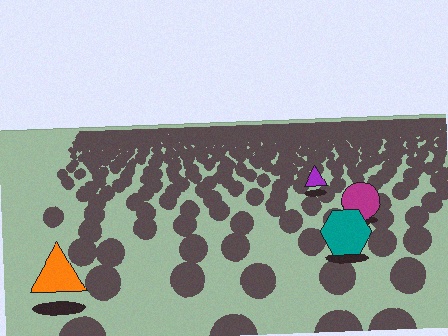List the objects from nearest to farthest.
From nearest to farthest: the orange triangle, the teal hexagon, the magenta circle, the purple triangle.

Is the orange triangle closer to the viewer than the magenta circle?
Yes. The orange triangle is closer — you can tell from the texture gradient: the ground texture is coarser near it.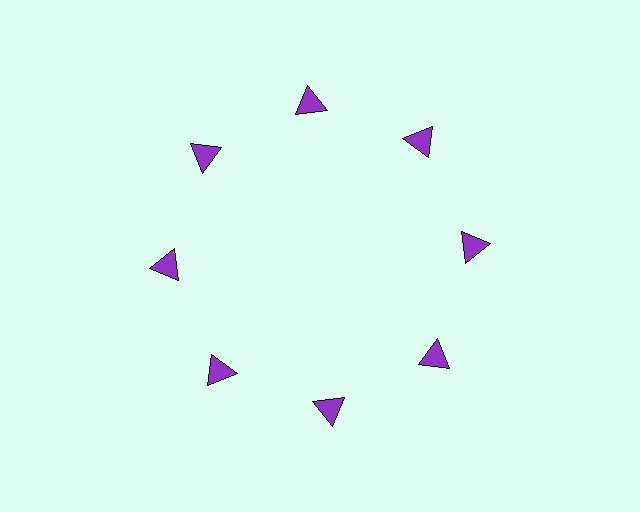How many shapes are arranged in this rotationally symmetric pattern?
There are 8 shapes, arranged in 8 groups of 1.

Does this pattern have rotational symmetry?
Yes, this pattern has 8-fold rotational symmetry. It looks the same after rotating 45 degrees around the center.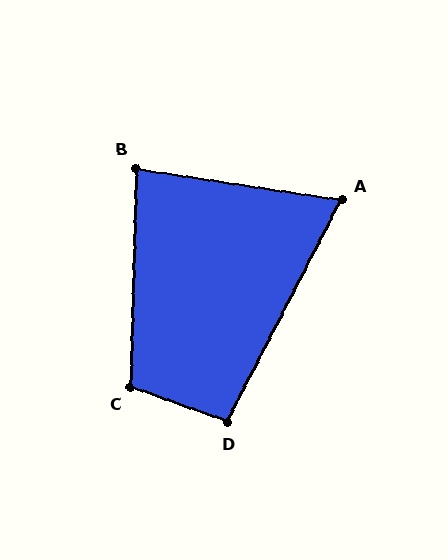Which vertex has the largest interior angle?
C, at approximately 108 degrees.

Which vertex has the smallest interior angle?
A, at approximately 72 degrees.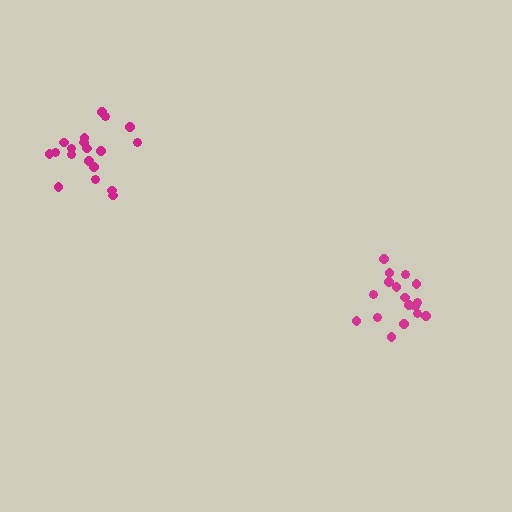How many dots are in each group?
Group 1: 19 dots, Group 2: 17 dots (36 total).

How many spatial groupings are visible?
There are 2 spatial groupings.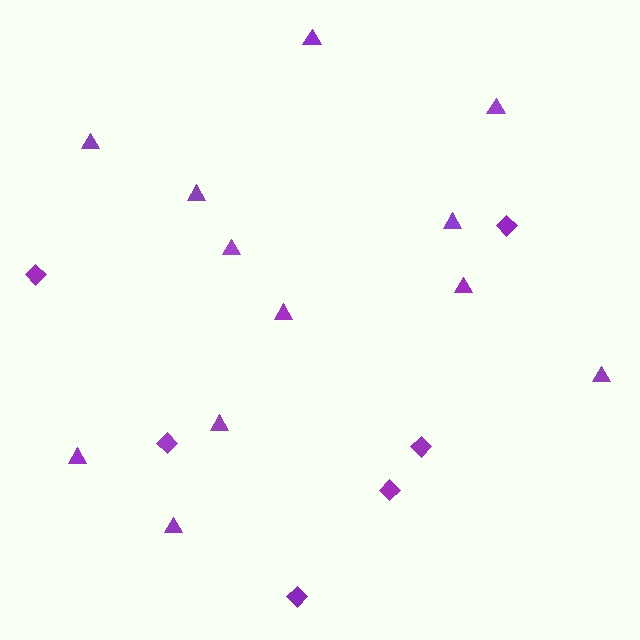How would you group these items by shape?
There are 2 groups: one group of diamonds (6) and one group of triangles (12).